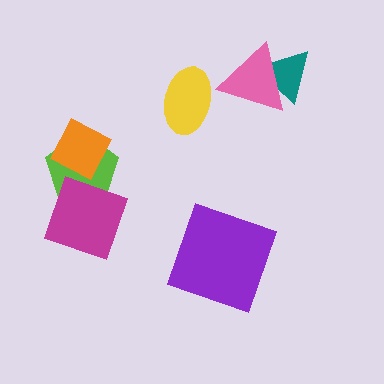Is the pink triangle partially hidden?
No, no other shape covers it.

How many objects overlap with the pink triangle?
1 object overlaps with the pink triangle.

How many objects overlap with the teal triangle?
1 object overlaps with the teal triangle.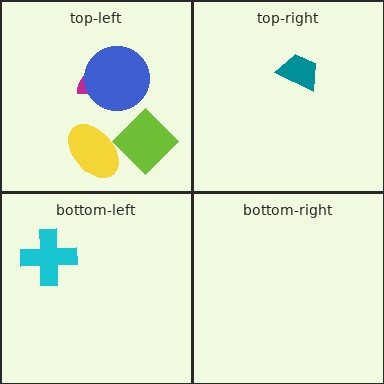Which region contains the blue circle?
The top-left region.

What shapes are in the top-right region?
The teal trapezoid.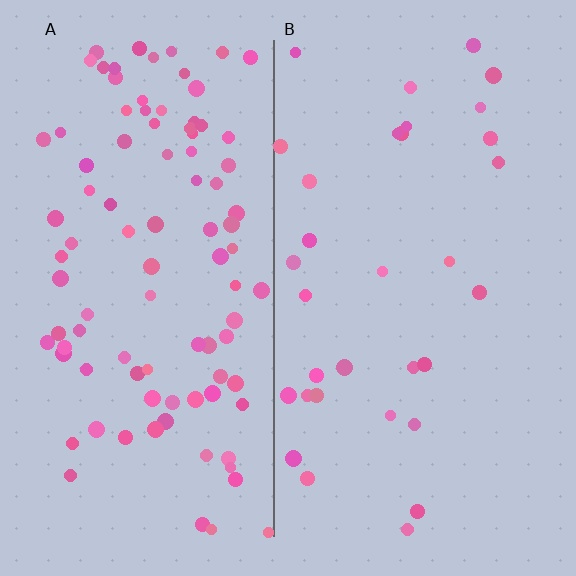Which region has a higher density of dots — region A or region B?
A (the left).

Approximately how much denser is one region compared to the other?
Approximately 3.0× — region A over region B.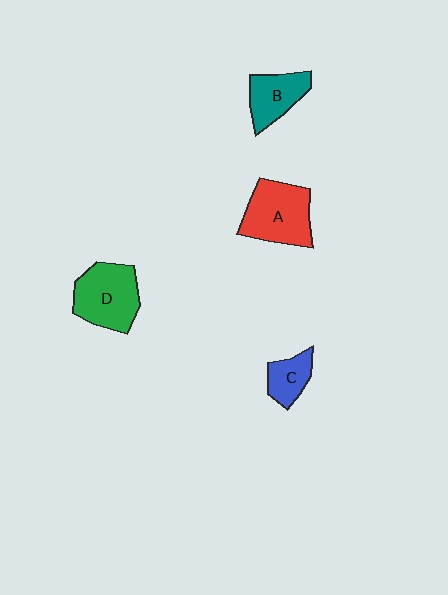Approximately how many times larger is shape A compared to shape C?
Approximately 2.1 times.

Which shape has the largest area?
Shape A (red).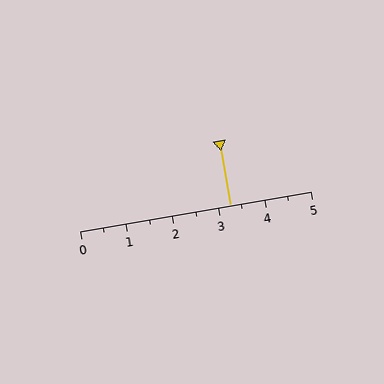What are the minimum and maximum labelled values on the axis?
The axis runs from 0 to 5.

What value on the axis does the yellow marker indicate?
The marker indicates approximately 3.2.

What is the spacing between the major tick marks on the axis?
The major ticks are spaced 1 apart.